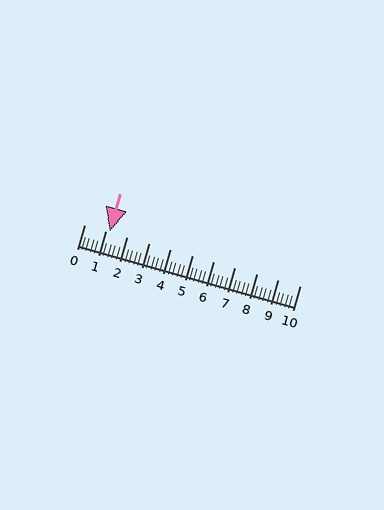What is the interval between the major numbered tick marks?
The major tick marks are spaced 1 units apart.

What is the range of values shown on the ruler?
The ruler shows values from 0 to 10.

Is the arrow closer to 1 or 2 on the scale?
The arrow is closer to 1.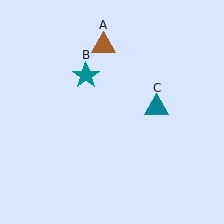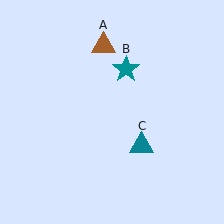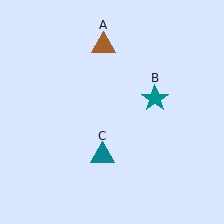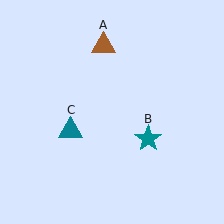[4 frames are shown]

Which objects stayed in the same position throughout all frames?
Brown triangle (object A) remained stationary.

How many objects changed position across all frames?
2 objects changed position: teal star (object B), teal triangle (object C).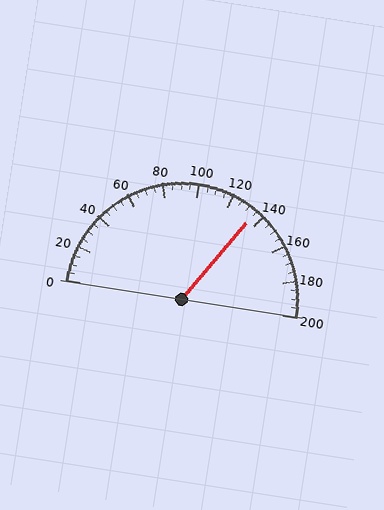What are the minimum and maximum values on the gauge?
The gauge ranges from 0 to 200.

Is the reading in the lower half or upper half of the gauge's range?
The reading is in the upper half of the range (0 to 200).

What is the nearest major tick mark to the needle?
The nearest major tick mark is 140.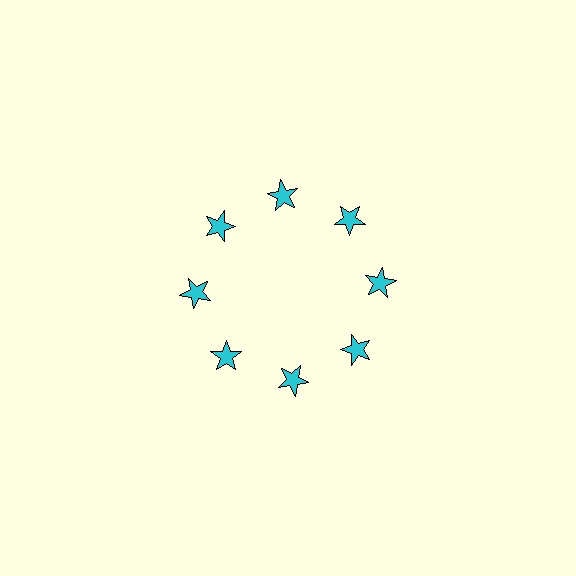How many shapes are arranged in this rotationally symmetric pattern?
There are 8 shapes, arranged in 8 groups of 1.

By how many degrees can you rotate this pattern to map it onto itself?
The pattern maps onto itself every 45 degrees of rotation.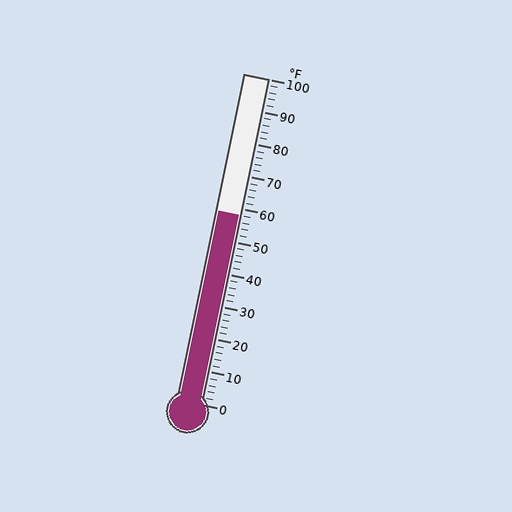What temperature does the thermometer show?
The thermometer shows approximately 58°F.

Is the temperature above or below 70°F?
The temperature is below 70°F.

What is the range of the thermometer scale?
The thermometer scale ranges from 0°F to 100°F.